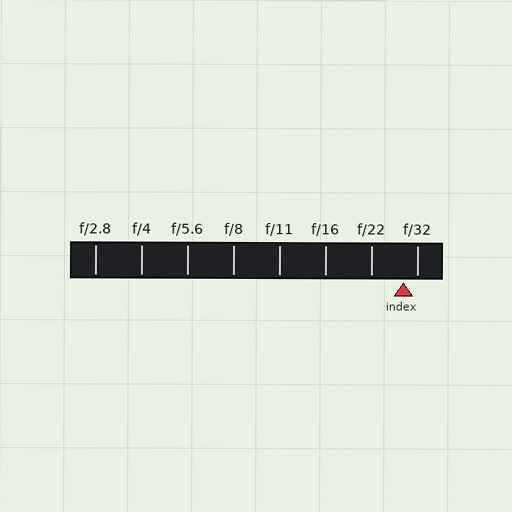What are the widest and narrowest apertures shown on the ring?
The widest aperture shown is f/2.8 and the narrowest is f/32.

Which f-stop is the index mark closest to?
The index mark is closest to f/32.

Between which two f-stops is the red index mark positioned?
The index mark is between f/22 and f/32.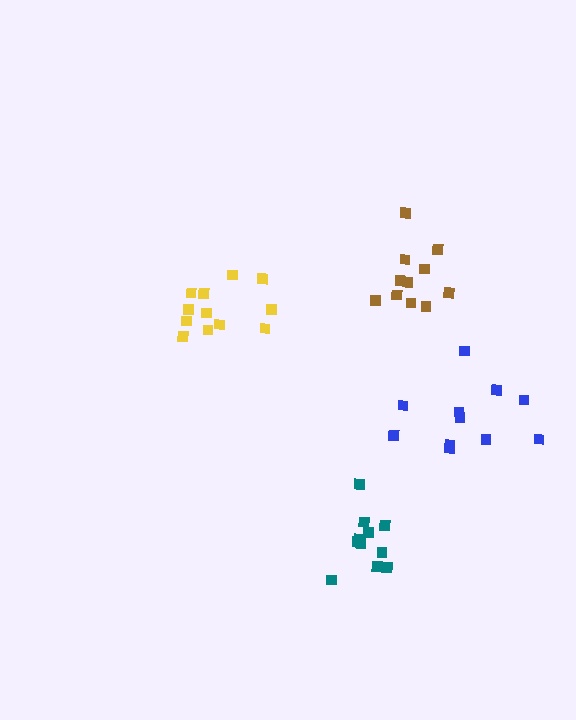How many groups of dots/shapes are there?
There are 4 groups.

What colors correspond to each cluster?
The clusters are colored: yellow, blue, teal, brown.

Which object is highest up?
The brown cluster is topmost.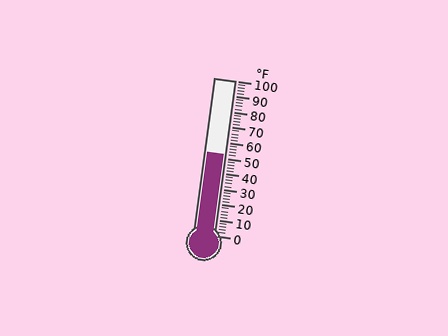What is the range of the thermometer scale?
The thermometer scale ranges from 0°F to 100°F.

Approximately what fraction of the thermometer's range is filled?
The thermometer is filled to approximately 50% of its range.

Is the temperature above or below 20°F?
The temperature is above 20°F.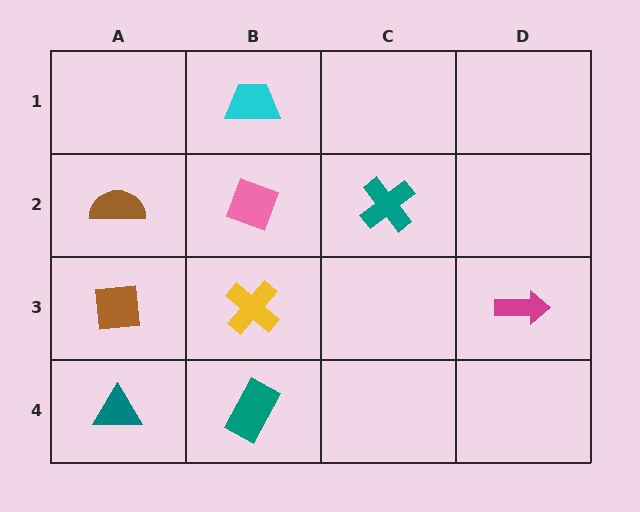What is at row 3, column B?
A yellow cross.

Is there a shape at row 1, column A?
No, that cell is empty.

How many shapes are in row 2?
3 shapes.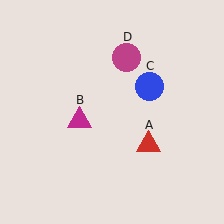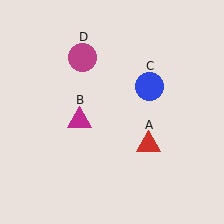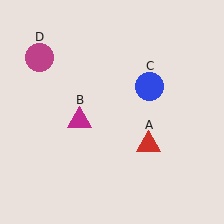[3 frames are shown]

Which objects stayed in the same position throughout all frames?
Red triangle (object A) and magenta triangle (object B) and blue circle (object C) remained stationary.